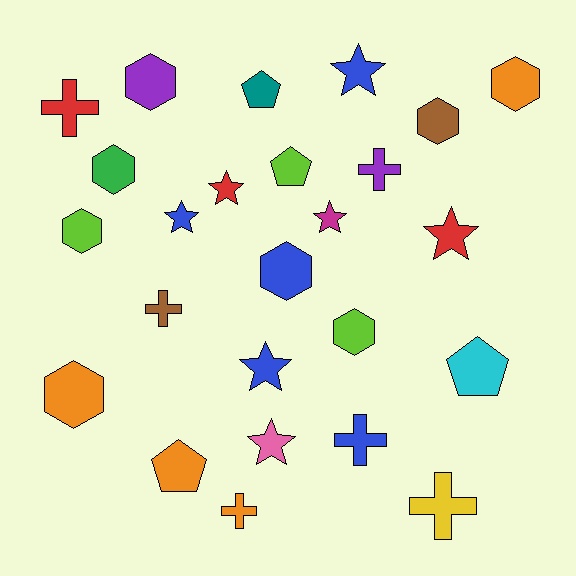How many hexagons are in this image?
There are 8 hexagons.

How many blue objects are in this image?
There are 5 blue objects.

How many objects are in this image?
There are 25 objects.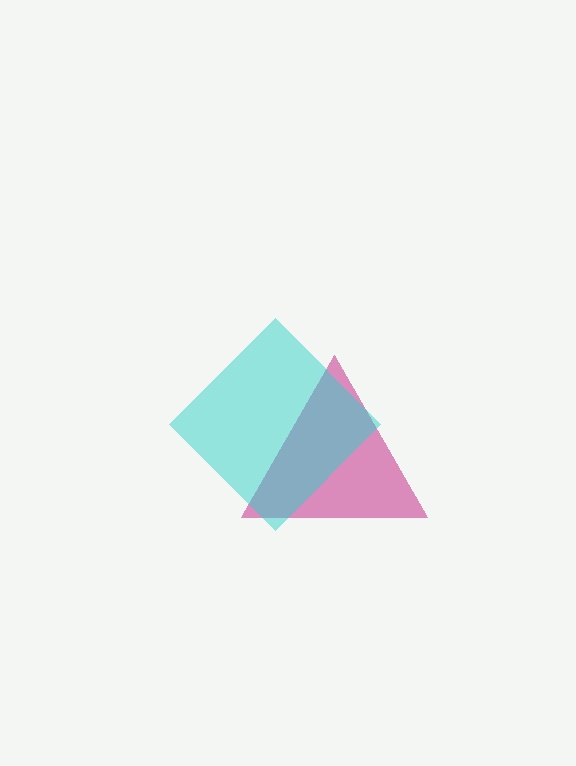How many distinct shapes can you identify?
There are 2 distinct shapes: a magenta triangle, a cyan diamond.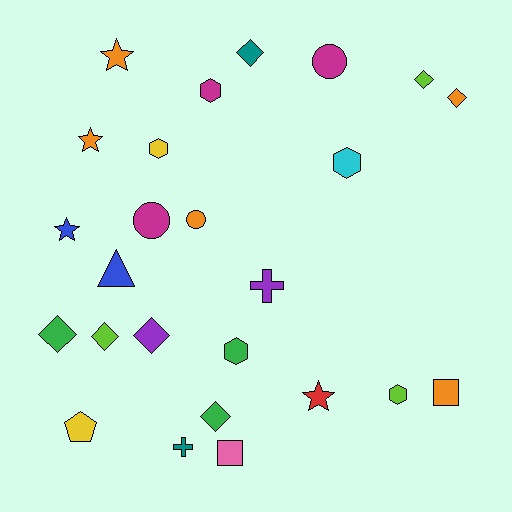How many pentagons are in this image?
There is 1 pentagon.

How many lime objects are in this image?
There are 3 lime objects.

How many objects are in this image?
There are 25 objects.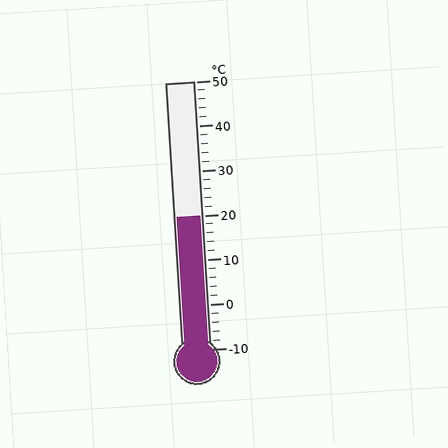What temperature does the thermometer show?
The thermometer shows approximately 20°C.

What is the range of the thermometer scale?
The thermometer scale ranges from -10°C to 50°C.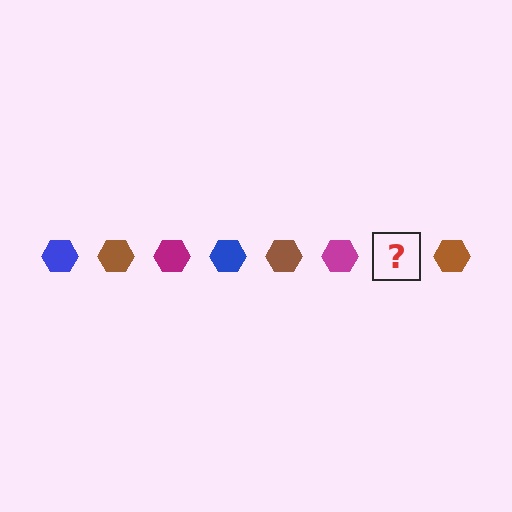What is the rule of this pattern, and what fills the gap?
The rule is that the pattern cycles through blue, brown, magenta hexagons. The gap should be filled with a blue hexagon.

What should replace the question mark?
The question mark should be replaced with a blue hexagon.